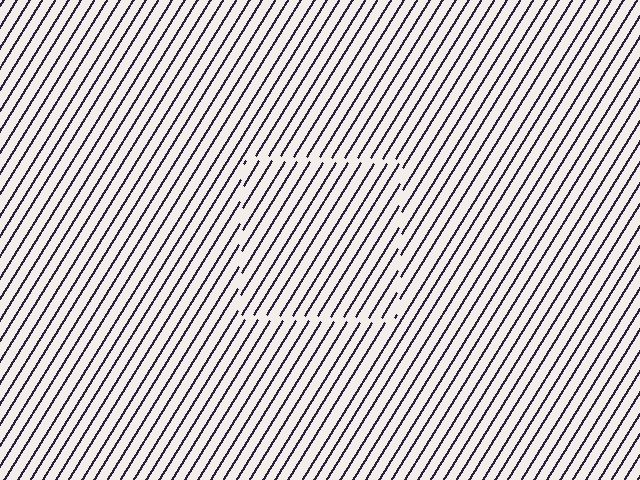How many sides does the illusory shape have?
4 sides — the line-ends trace a square.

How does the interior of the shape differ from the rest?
The interior of the shape contains the same grating, shifted by half a period — the contour is defined by the phase discontinuity where line-ends from the inner and outer gratings abut.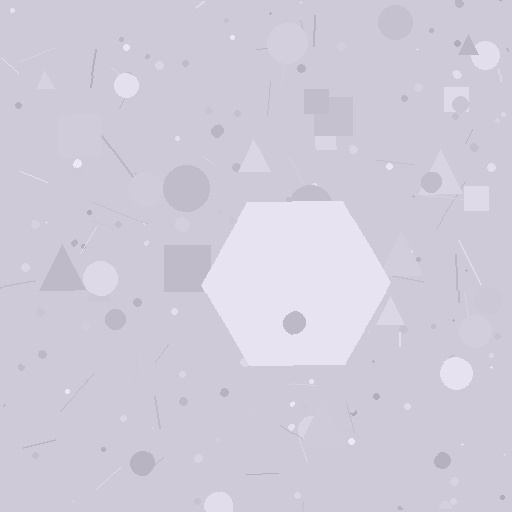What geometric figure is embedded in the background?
A hexagon is embedded in the background.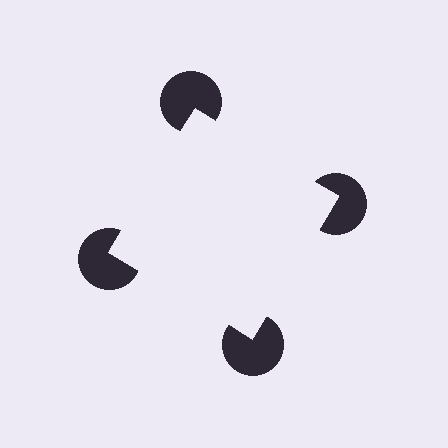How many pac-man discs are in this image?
There are 4 — one at each vertex of the illusory square.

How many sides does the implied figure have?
4 sides.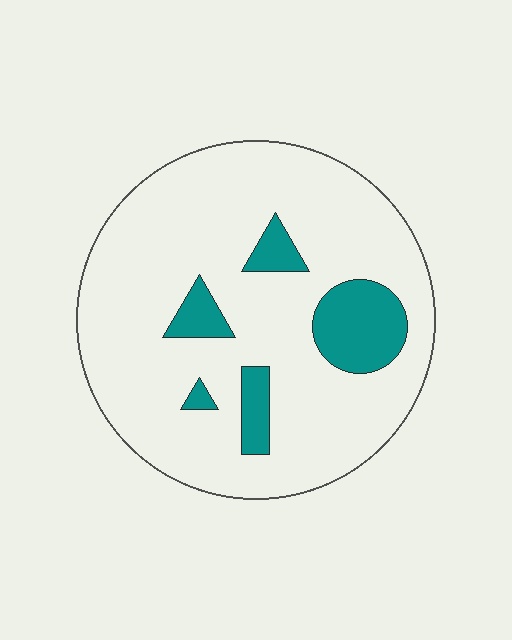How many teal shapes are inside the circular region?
5.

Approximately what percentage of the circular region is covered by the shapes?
Approximately 15%.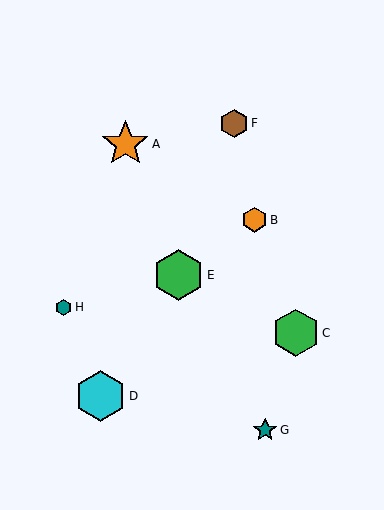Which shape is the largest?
The cyan hexagon (labeled D) is the largest.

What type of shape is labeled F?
Shape F is a brown hexagon.